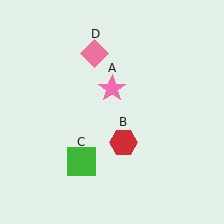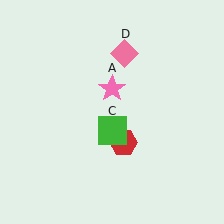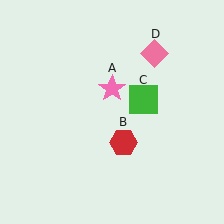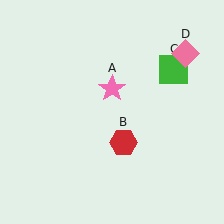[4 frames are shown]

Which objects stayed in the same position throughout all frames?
Pink star (object A) and red hexagon (object B) remained stationary.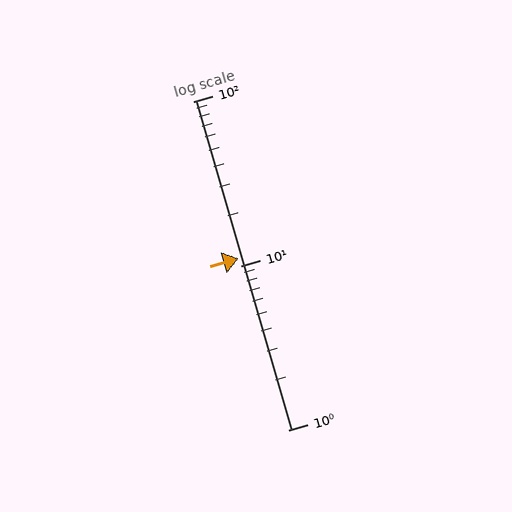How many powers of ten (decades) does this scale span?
The scale spans 2 decades, from 1 to 100.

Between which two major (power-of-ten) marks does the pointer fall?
The pointer is between 10 and 100.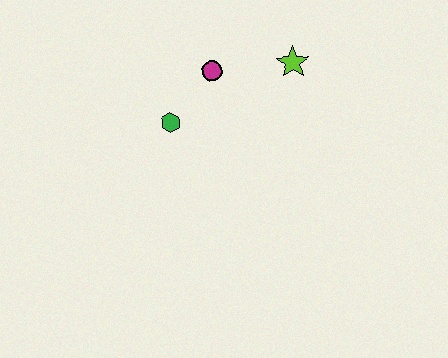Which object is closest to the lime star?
The magenta circle is closest to the lime star.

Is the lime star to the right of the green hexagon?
Yes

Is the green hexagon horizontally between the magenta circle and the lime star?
No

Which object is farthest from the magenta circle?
The lime star is farthest from the magenta circle.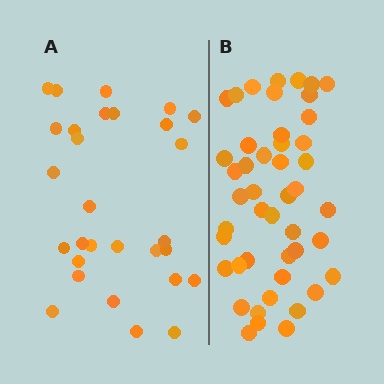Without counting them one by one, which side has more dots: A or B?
Region B (the right region) has more dots.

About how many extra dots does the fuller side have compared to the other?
Region B has approximately 15 more dots than region A.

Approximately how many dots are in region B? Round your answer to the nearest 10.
About 50 dots. (The exact count is 46, which rounds to 50.)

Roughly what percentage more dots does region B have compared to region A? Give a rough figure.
About 60% more.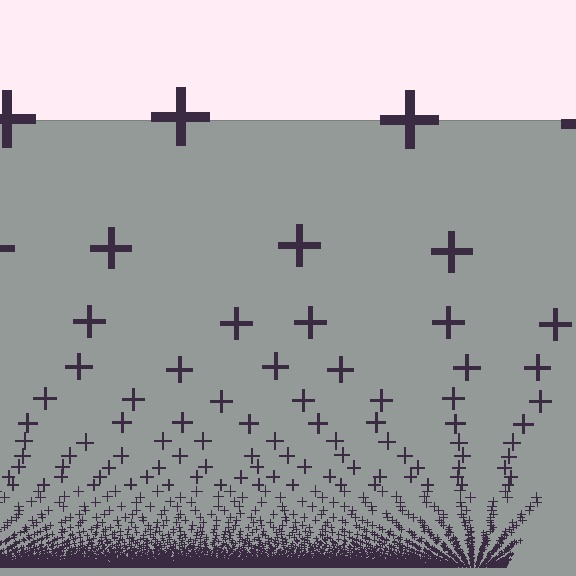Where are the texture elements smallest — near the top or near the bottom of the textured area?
Near the bottom.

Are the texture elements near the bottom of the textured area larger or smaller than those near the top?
Smaller. The gradient is inverted — elements near the bottom are smaller and denser.